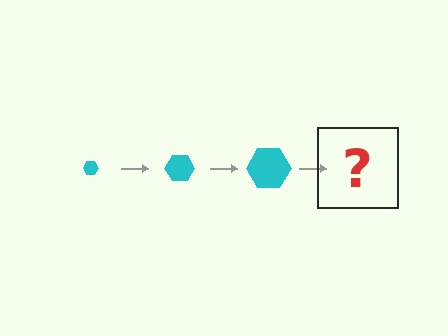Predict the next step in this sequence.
The next step is a cyan hexagon, larger than the previous one.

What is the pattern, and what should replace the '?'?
The pattern is that the hexagon gets progressively larger each step. The '?' should be a cyan hexagon, larger than the previous one.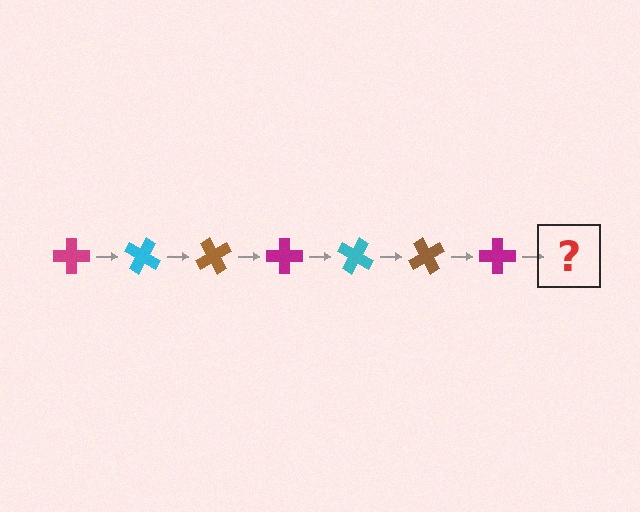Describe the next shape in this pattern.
It should be a cyan cross, rotated 210 degrees from the start.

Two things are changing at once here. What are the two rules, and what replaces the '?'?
The two rules are that it rotates 30 degrees each step and the color cycles through magenta, cyan, and brown. The '?' should be a cyan cross, rotated 210 degrees from the start.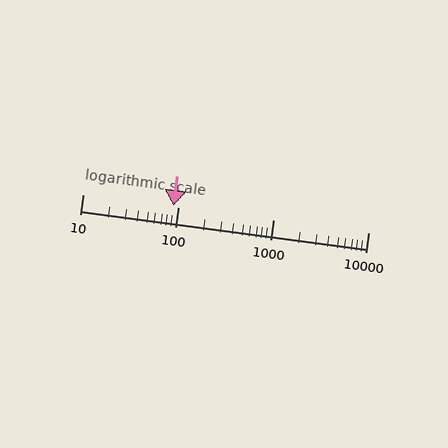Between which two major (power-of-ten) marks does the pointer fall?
The pointer is between 10 and 100.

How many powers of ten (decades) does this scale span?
The scale spans 3 decades, from 10 to 10000.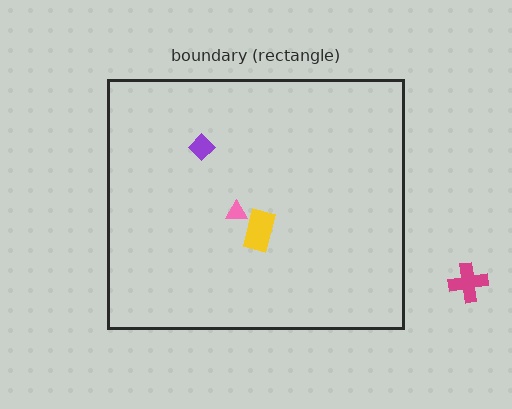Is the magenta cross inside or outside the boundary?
Outside.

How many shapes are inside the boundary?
3 inside, 1 outside.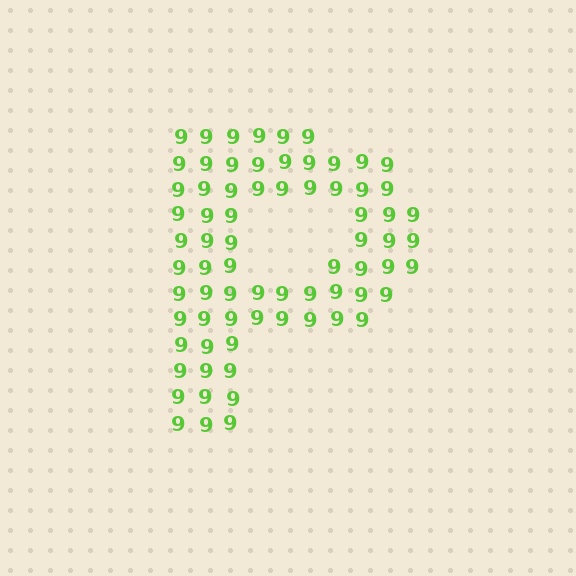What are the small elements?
The small elements are digit 9's.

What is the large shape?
The large shape is the letter P.